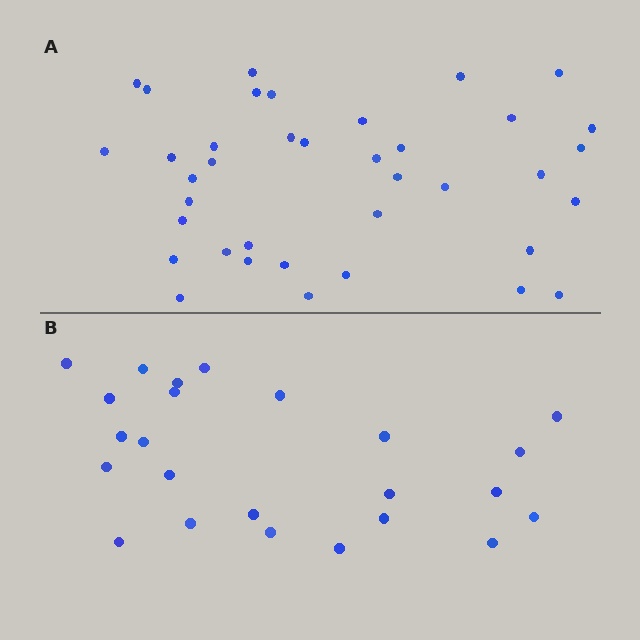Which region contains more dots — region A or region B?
Region A (the top region) has more dots.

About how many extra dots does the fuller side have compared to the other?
Region A has approximately 15 more dots than region B.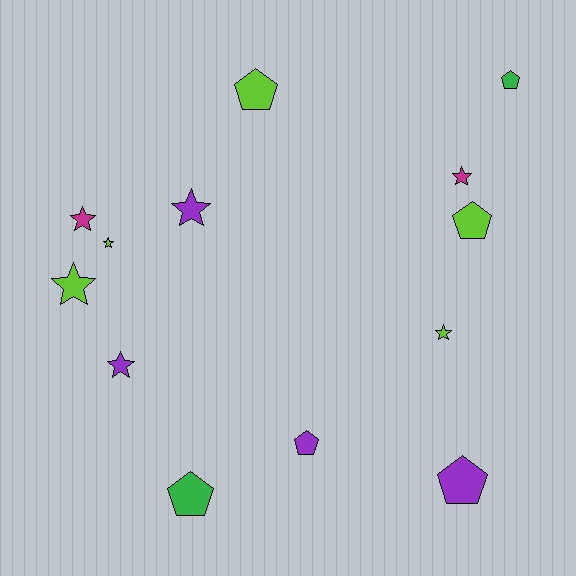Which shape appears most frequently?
Star, with 7 objects.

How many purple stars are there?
There are 2 purple stars.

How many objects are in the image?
There are 13 objects.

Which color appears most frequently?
Lime, with 5 objects.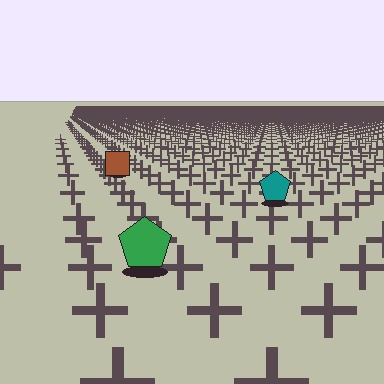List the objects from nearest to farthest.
From nearest to farthest: the green pentagon, the teal pentagon, the brown square.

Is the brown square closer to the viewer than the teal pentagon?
No. The teal pentagon is closer — you can tell from the texture gradient: the ground texture is coarser near it.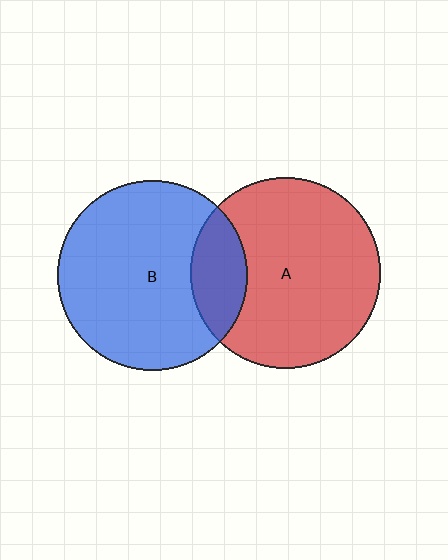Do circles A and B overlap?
Yes.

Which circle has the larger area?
Circle A (red).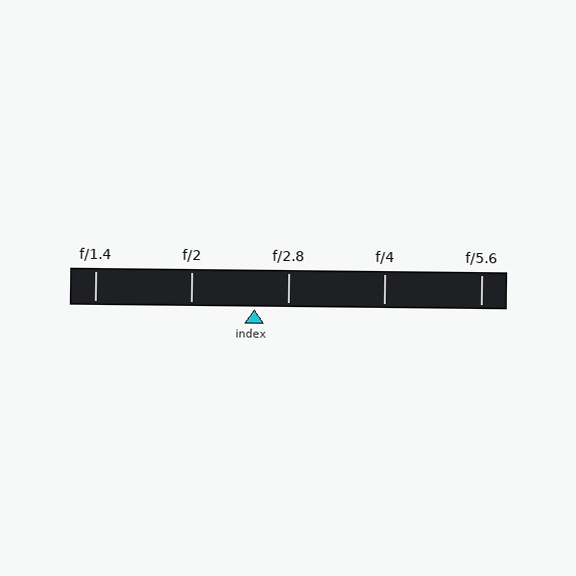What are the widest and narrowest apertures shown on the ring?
The widest aperture shown is f/1.4 and the narrowest is f/5.6.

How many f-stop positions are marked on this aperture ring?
There are 5 f-stop positions marked.